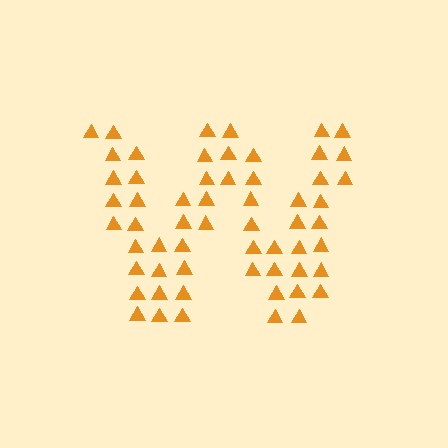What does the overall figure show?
The overall figure shows the letter W.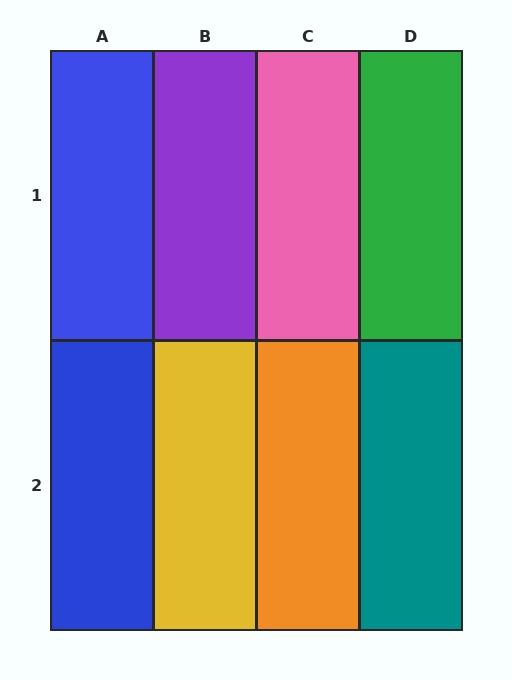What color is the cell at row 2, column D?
Teal.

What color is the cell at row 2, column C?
Orange.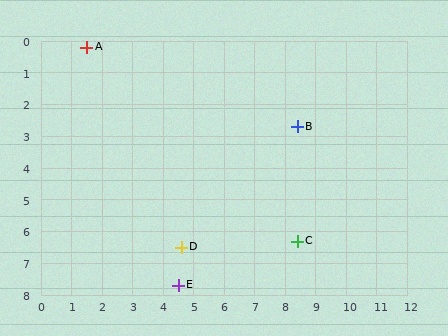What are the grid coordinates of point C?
Point C is at approximately (8.4, 6.3).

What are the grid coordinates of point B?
Point B is at approximately (8.4, 2.7).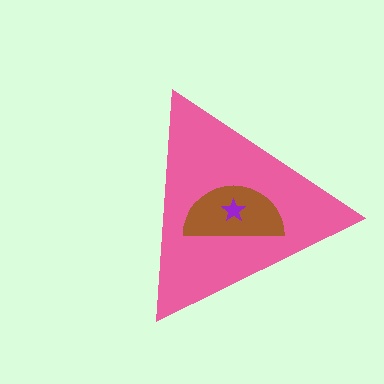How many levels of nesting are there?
3.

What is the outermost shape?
The pink triangle.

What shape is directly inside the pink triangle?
The brown semicircle.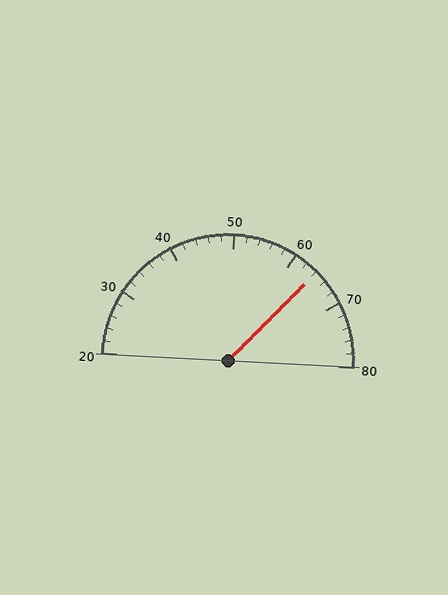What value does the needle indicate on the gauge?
The needle indicates approximately 64.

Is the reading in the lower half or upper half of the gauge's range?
The reading is in the upper half of the range (20 to 80).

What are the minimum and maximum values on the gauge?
The gauge ranges from 20 to 80.